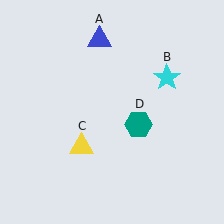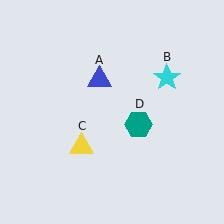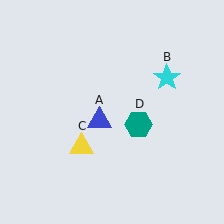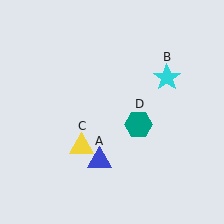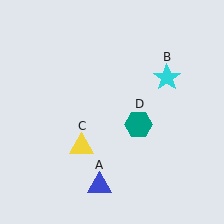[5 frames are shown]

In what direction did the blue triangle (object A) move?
The blue triangle (object A) moved down.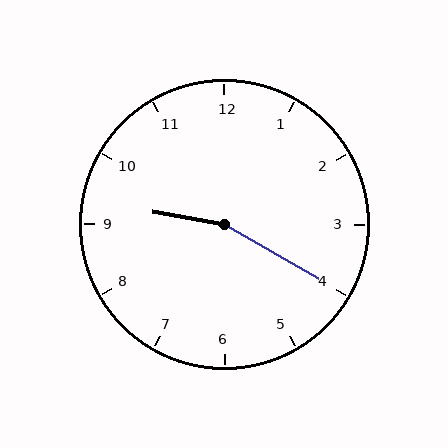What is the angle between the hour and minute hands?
Approximately 160 degrees.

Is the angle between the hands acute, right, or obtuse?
It is obtuse.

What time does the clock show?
9:20.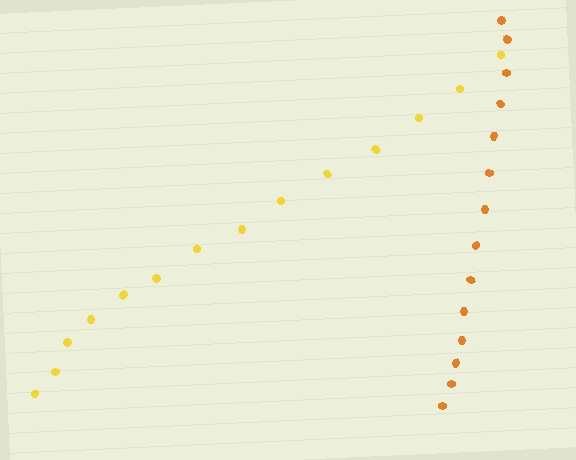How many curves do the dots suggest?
There are 2 distinct paths.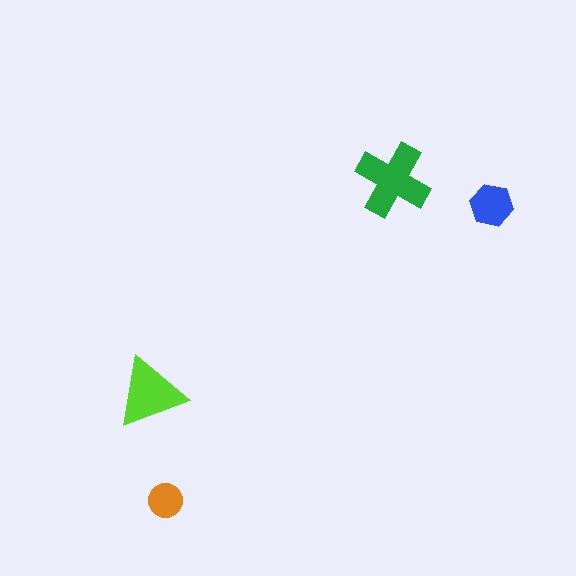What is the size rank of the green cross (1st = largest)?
1st.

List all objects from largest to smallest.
The green cross, the lime triangle, the blue hexagon, the orange circle.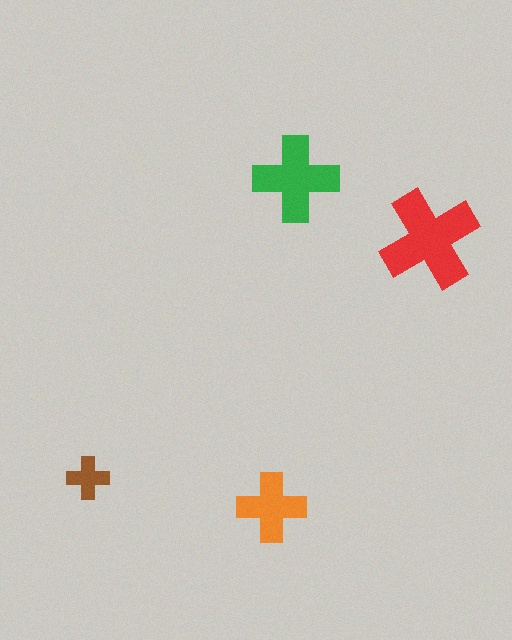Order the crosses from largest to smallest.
the red one, the green one, the orange one, the brown one.